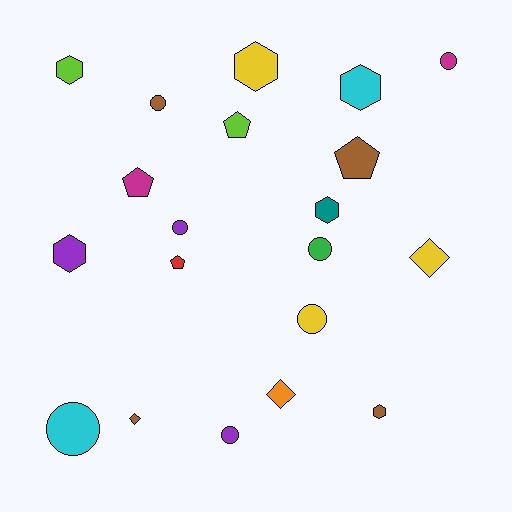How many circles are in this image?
There are 7 circles.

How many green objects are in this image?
There is 1 green object.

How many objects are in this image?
There are 20 objects.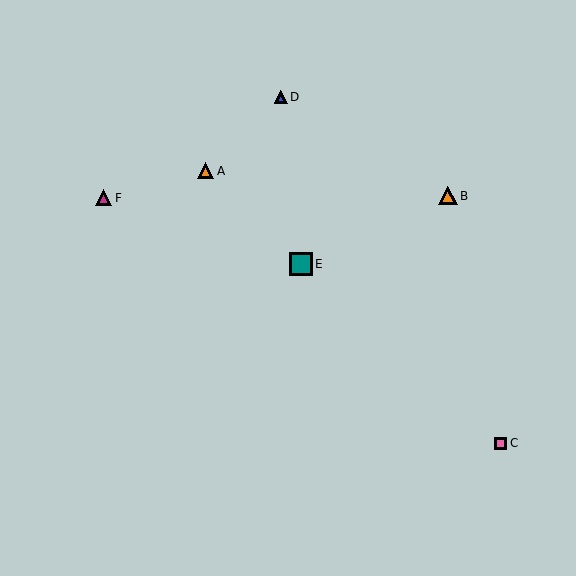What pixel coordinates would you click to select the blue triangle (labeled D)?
Click at (281, 97) to select the blue triangle D.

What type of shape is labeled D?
Shape D is a blue triangle.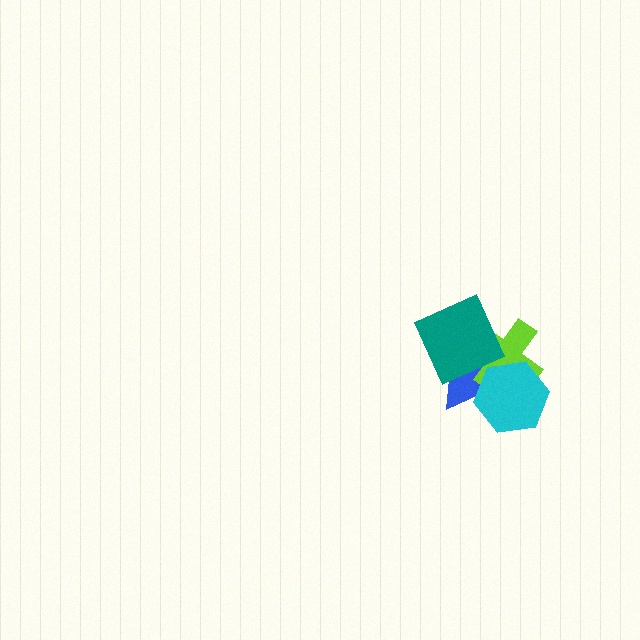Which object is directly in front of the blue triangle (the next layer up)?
The lime cross is directly in front of the blue triangle.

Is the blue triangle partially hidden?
Yes, it is partially covered by another shape.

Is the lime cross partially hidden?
Yes, it is partially covered by another shape.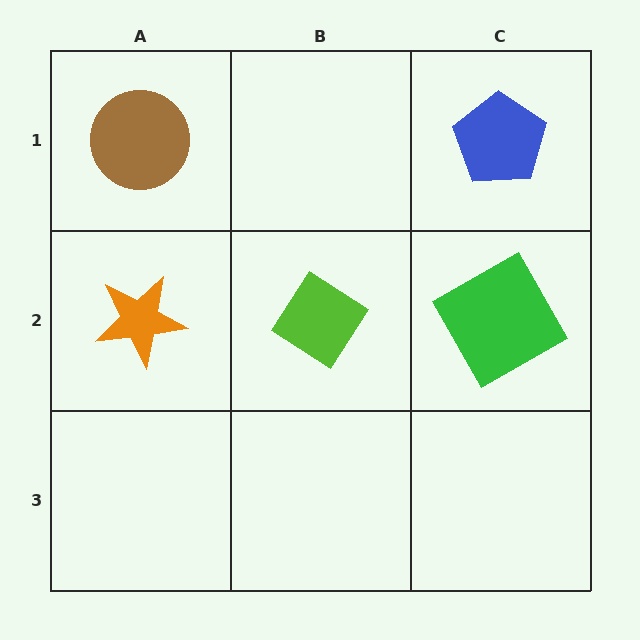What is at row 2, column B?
A lime diamond.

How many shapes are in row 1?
2 shapes.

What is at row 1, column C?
A blue pentagon.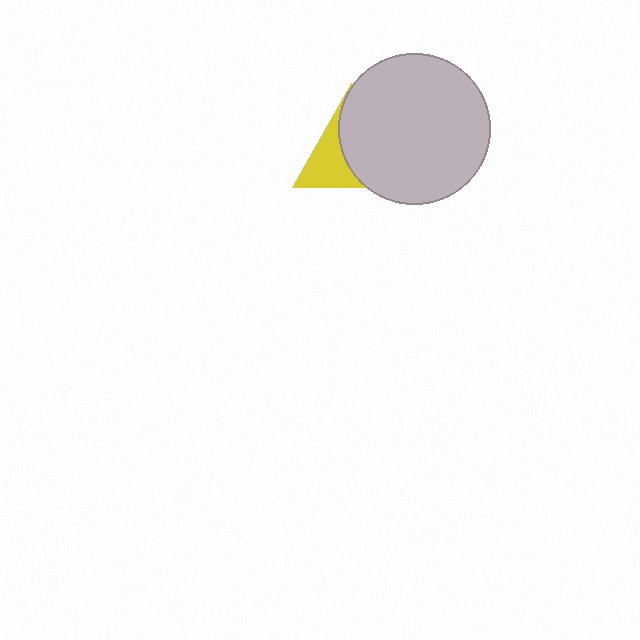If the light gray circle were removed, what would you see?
You would see the complete yellow triangle.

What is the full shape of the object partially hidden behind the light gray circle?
The partially hidden object is a yellow triangle.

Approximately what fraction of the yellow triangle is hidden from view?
Roughly 61% of the yellow triangle is hidden behind the light gray circle.